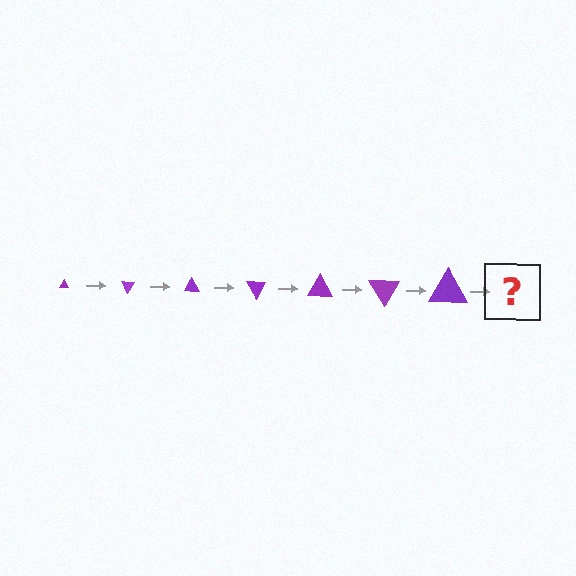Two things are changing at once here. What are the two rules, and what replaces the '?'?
The two rules are that the triangle grows larger each step and it rotates 60 degrees each step. The '?' should be a triangle, larger than the previous one and rotated 420 degrees from the start.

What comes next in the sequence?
The next element should be a triangle, larger than the previous one and rotated 420 degrees from the start.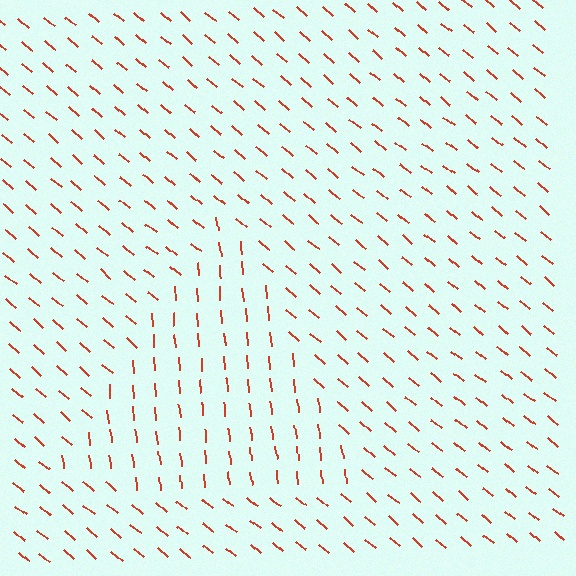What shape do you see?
I see a triangle.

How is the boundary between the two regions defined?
The boundary is defined purely by a change in line orientation (approximately 45 degrees difference). All lines are the same color and thickness.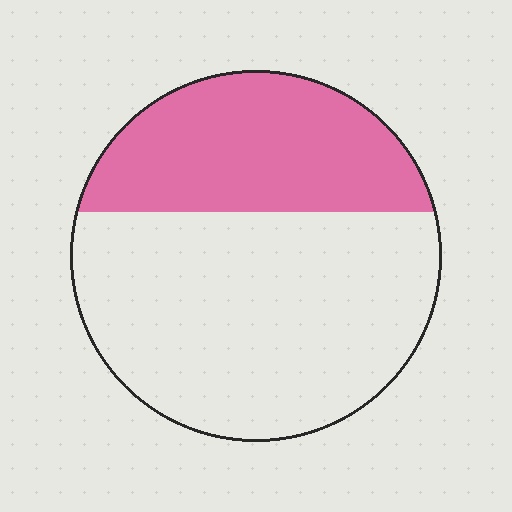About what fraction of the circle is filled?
About one third (1/3).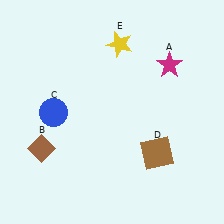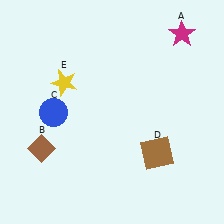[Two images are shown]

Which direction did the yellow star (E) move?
The yellow star (E) moved left.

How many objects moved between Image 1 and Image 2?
2 objects moved between the two images.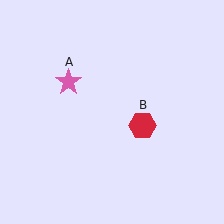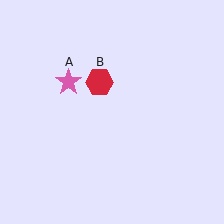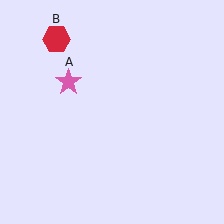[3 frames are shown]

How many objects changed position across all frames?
1 object changed position: red hexagon (object B).